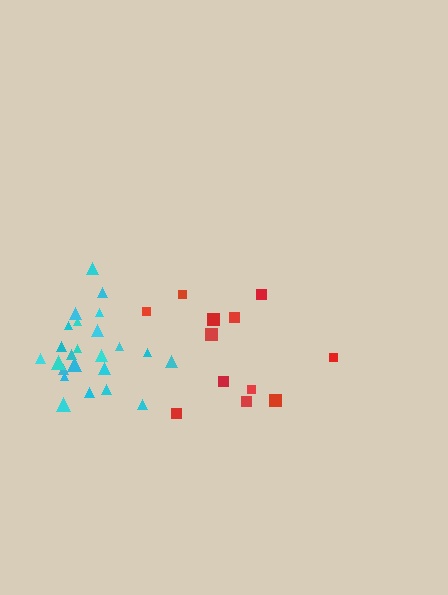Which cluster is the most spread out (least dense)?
Red.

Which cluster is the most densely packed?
Cyan.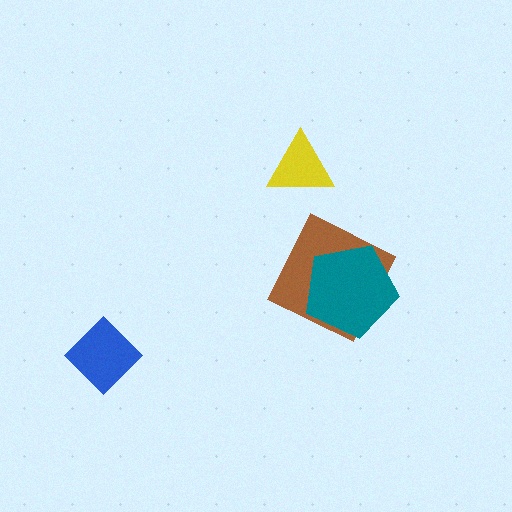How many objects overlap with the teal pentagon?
1 object overlaps with the teal pentagon.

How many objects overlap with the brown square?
1 object overlaps with the brown square.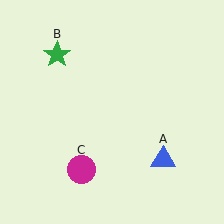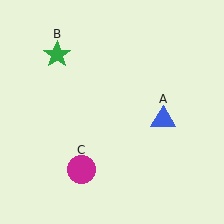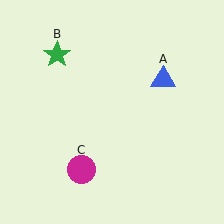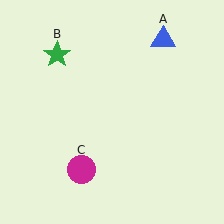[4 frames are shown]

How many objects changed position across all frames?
1 object changed position: blue triangle (object A).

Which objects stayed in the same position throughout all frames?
Green star (object B) and magenta circle (object C) remained stationary.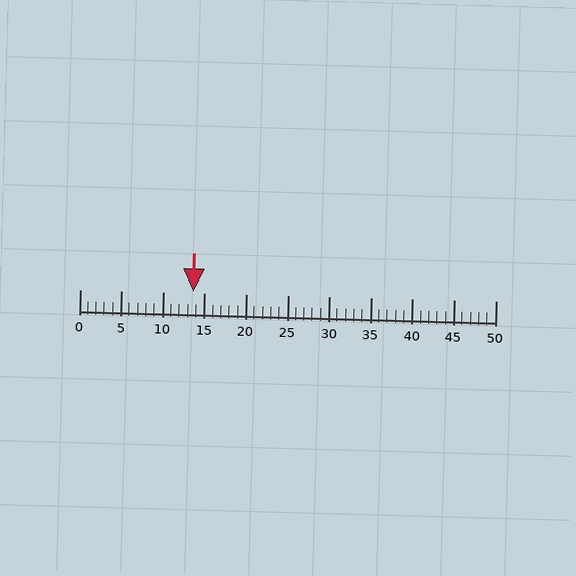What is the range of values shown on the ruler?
The ruler shows values from 0 to 50.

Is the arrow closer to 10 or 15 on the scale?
The arrow is closer to 15.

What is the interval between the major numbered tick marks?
The major tick marks are spaced 5 units apart.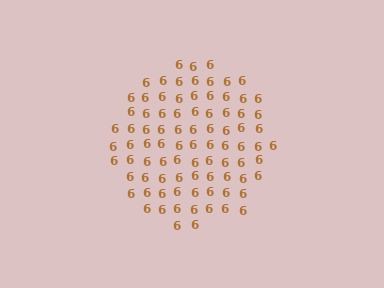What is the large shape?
The large shape is a circle.